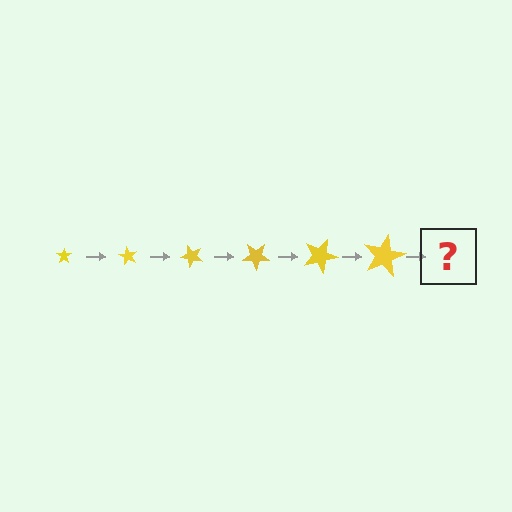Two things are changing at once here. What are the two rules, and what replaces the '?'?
The two rules are that the star grows larger each step and it rotates 60 degrees each step. The '?' should be a star, larger than the previous one and rotated 360 degrees from the start.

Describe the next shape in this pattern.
It should be a star, larger than the previous one and rotated 360 degrees from the start.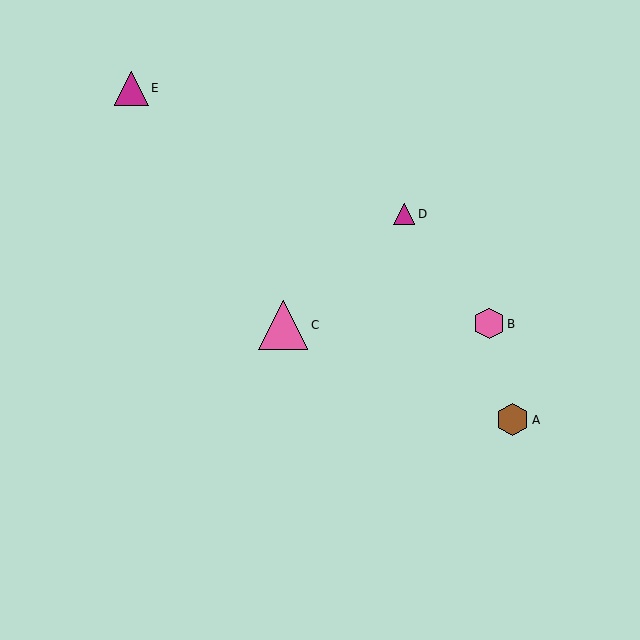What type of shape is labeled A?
Shape A is a brown hexagon.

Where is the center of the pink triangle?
The center of the pink triangle is at (283, 325).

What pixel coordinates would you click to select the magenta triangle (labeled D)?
Click at (404, 214) to select the magenta triangle D.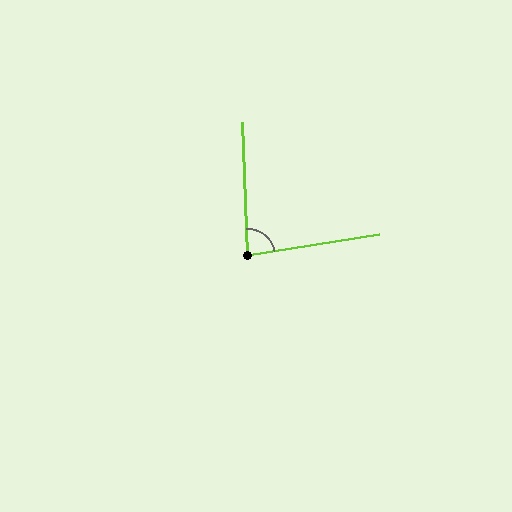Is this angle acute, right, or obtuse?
It is acute.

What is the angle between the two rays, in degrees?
Approximately 83 degrees.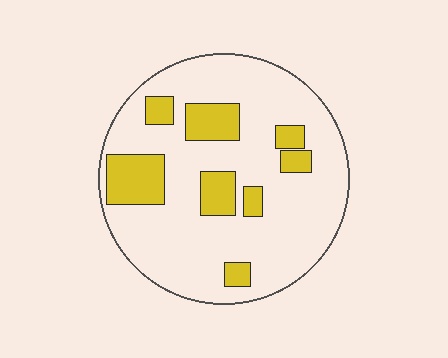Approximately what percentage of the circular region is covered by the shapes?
Approximately 20%.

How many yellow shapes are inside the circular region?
8.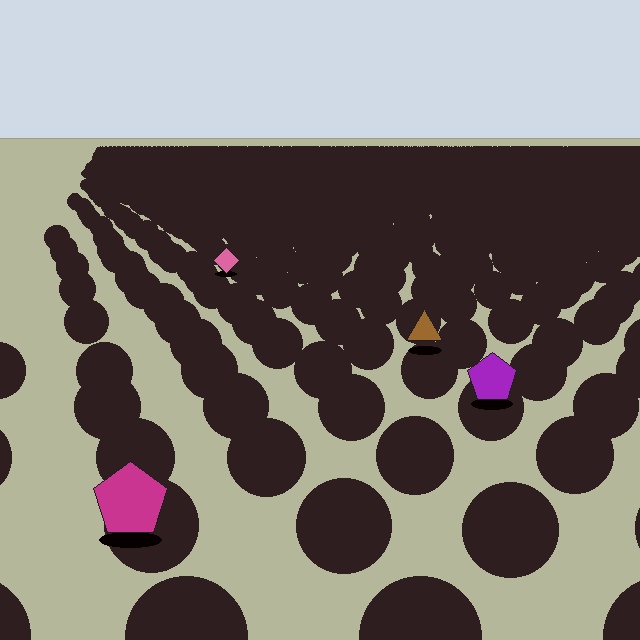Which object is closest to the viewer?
The magenta pentagon is closest. The texture marks near it are larger and more spread out.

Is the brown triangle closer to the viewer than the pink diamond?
Yes. The brown triangle is closer — you can tell from the texture gradient: the ground texture is coarser near it.